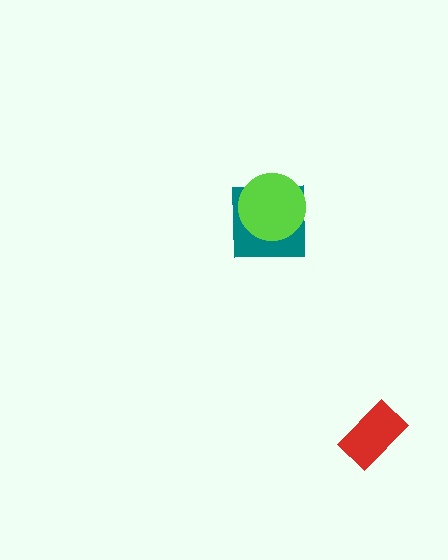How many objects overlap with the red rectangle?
0 objects overlap with the red rectangle.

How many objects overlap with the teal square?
1 object overlaps with the teal square.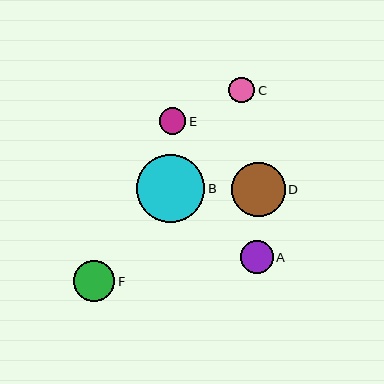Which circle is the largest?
Circle B is the largest with a size of approximately 69 pixels.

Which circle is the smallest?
Circle C is the smallest with a size of approximately 26 pixels.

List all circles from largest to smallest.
From largest to smallest: B, D, F, A, E, C.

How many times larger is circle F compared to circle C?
Circle F is approximately 1.6 times the size of circle C.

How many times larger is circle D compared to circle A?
Circle D is approximately 1.6 times the size of circle A.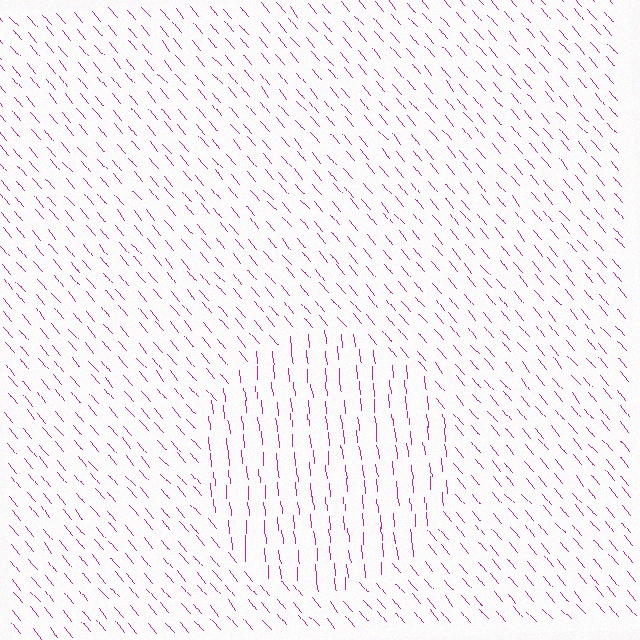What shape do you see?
I see a circle.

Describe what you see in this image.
The image is filled with small magenta line segments. A circle region in the image has lines oriented differently from the surrounding lines, creating a visible texture boundary.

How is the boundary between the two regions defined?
The boundary is defined purely by a change in line orientation (approximately 35 degrees difference). All lines are the same color and thickness.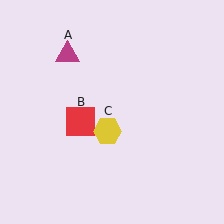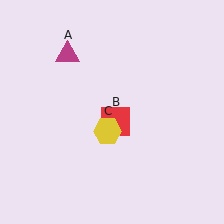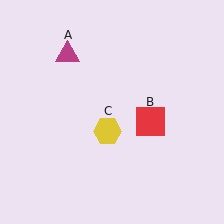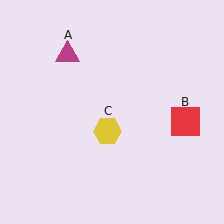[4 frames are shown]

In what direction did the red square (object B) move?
The red square (object B) moved right.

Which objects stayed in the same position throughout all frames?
Magenta triangle (object A) and yellow hexagon (object C) remained stationary.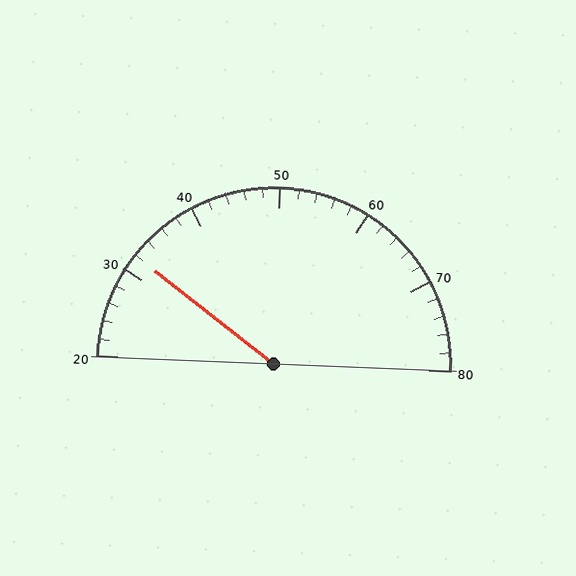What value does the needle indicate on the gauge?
The needle indicates approximately 32.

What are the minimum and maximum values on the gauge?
The gauge ranges from 20 to 80.